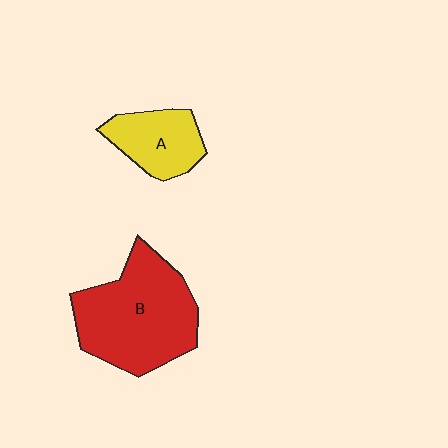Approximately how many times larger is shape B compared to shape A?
Approximately 2.1 times.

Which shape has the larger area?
Shape B (red).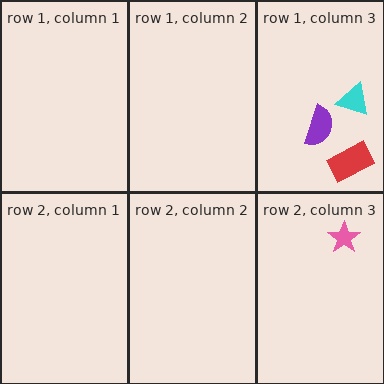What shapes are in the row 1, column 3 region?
The cyan triangle, the purple semicircle, the red rectangle.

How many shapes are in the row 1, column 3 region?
3.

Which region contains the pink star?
The row 2, column 3 region.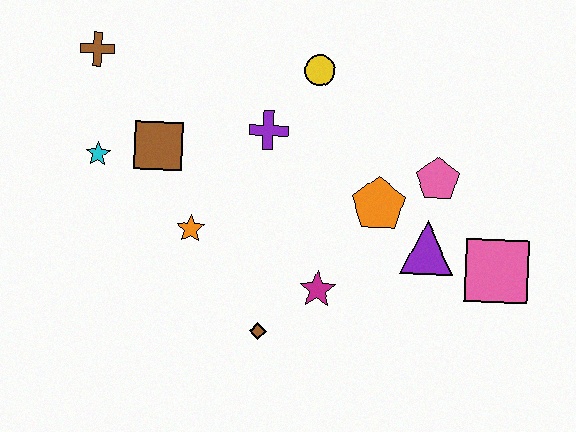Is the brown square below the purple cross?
Yes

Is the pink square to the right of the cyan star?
Yes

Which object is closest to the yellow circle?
The purple cross is closest to the yellow circle.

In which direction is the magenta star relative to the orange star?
The magenta star is to the right of the orange star.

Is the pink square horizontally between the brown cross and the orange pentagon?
No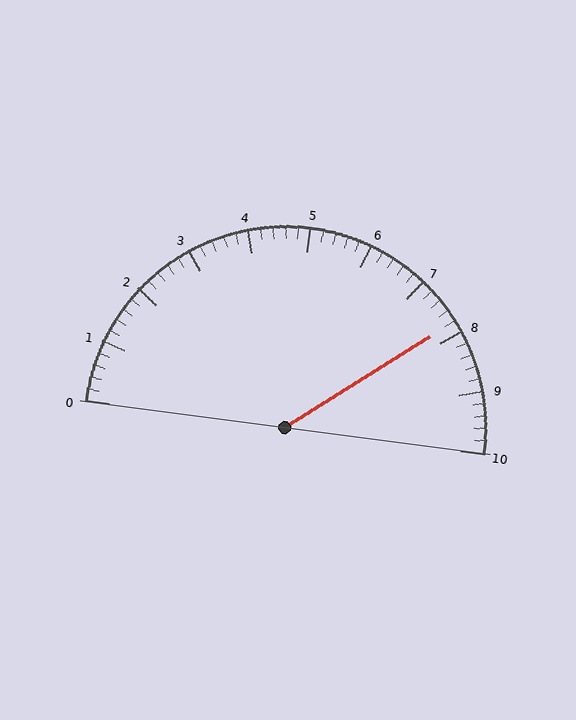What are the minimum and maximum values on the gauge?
The gauge ranges from 0 to 10.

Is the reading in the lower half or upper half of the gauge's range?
The reading is in the upper half of the range (0 to 10).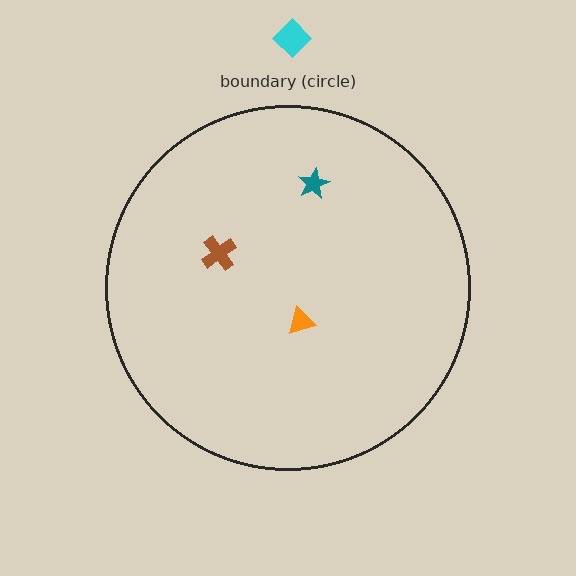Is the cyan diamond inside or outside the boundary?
Outside.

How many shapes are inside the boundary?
3 inside, 1 outside.